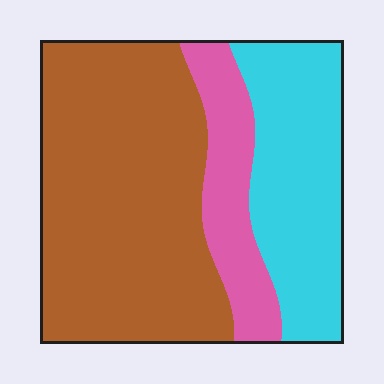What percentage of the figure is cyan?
Cyan takes up between a sixth and a third of the figure.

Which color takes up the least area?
Pink, at roughly 15%.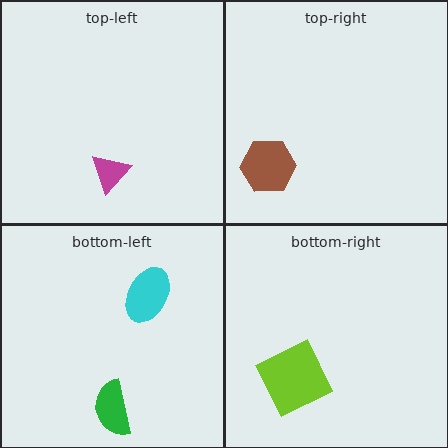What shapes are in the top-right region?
The brown hexagon.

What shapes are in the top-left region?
The magenta triangle.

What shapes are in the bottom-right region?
The lime square.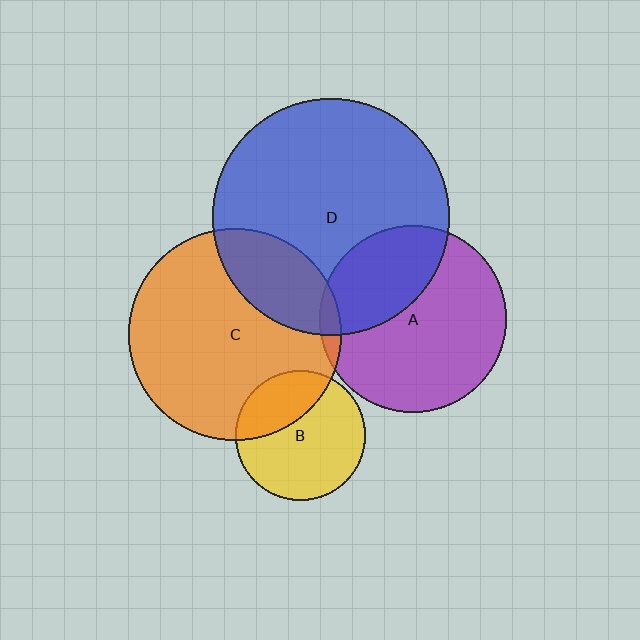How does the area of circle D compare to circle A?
Approximately 1.6 times.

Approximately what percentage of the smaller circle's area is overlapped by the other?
Approximately 35%.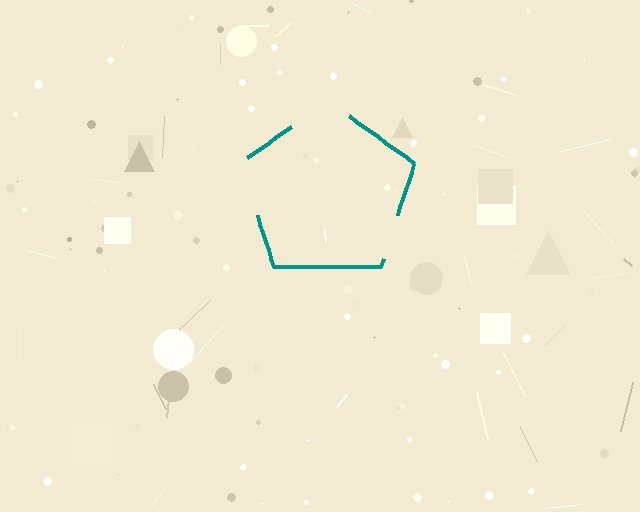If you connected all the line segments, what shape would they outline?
They would outline a pentagon.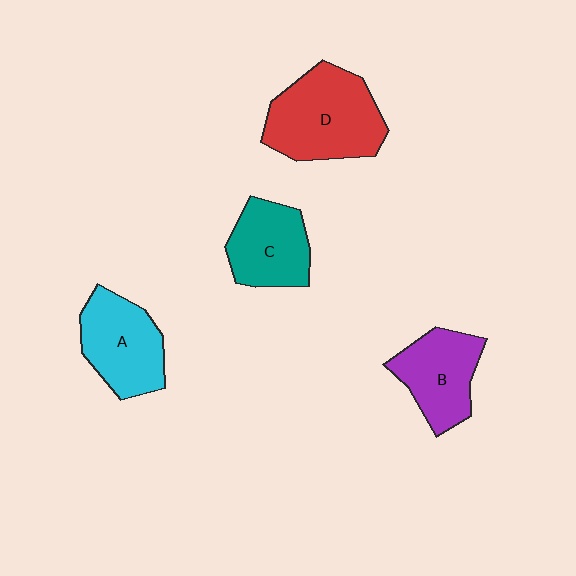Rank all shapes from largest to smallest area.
From largest to smallest: D (red), A (cyan), B (purple), C (teal).